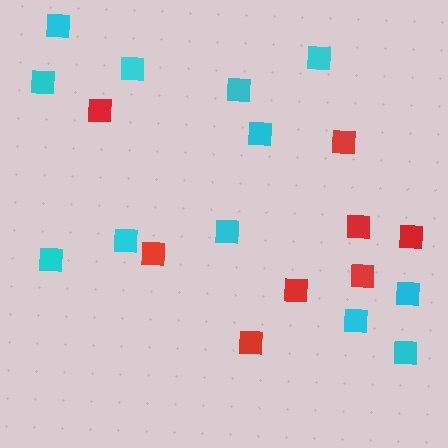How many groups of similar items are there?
There are 2 groups: one group of cyan squares (12) and one group of red squares (8).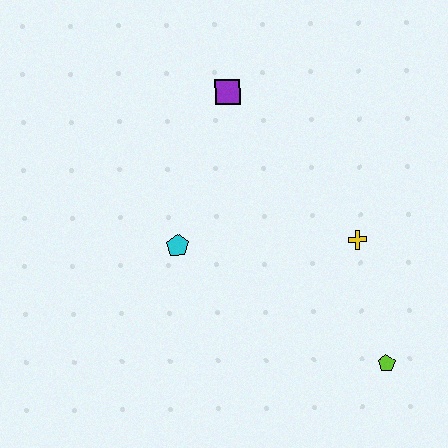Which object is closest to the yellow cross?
The lime pentagon is closest to the yellow cross.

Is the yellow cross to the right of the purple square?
Yes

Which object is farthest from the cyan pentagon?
The lime pentagon is farthest from the cyan pentagon.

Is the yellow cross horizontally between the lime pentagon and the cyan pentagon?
Yes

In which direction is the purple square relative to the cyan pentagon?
The purple square is above the cyan pentagon.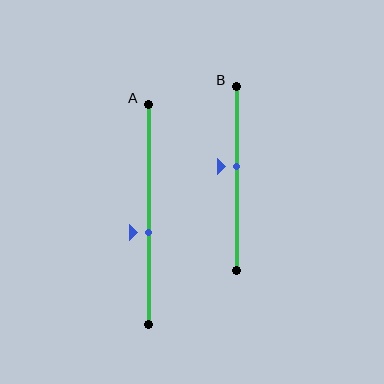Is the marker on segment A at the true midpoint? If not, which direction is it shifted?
No, the marker on segment A is shifted downward by about 8% of the segment length.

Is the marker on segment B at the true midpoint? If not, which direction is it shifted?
No, the marker on segment B is shifted upward by about 7% of the segment length.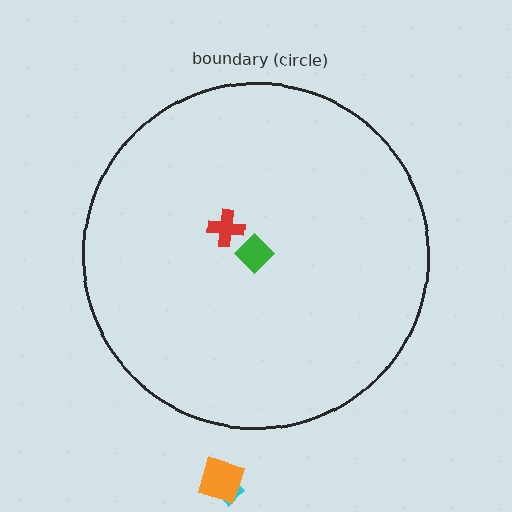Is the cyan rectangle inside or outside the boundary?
Outside.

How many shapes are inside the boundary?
2 inside, 2 outside.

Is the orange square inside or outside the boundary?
Outside.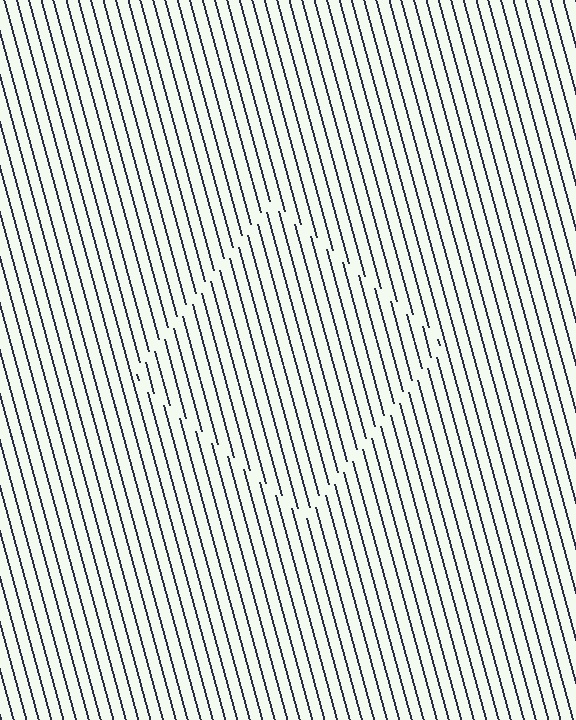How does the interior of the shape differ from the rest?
The interior of the shape contains the same grating, shifted by half a period — the contour is defined by the phase discontinuity where line-ends from the inner and outer gratings abut.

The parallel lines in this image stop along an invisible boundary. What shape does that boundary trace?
An illusory square. The interior of the shape contains the same grating, shifted by half a period — the contour is defined by the phase discontinuity where line-ends from the inner and outer gratings abut.